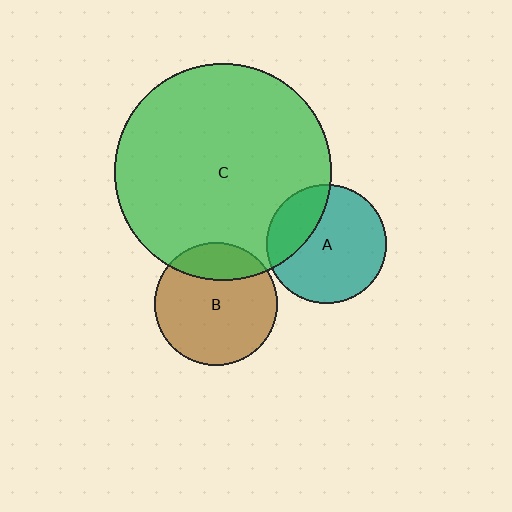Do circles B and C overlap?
Yes.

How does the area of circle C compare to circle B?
Approximately 3.1 times.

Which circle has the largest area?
Circle C (green).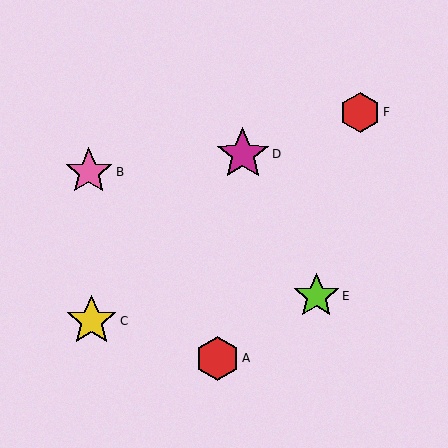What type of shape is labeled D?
Shape D is a magenta star.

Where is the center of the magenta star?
The center of the magenta star is at (243, 154).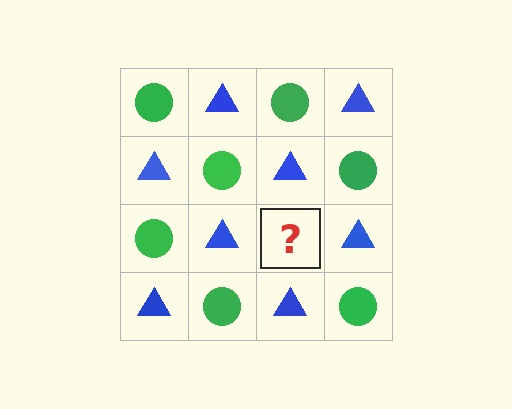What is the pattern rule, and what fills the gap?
The rule is that it alternates green circle and blue triangle in a checkerboard pattern. The gap should be filled with a green circle.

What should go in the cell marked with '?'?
The missing cell should contain a green circle.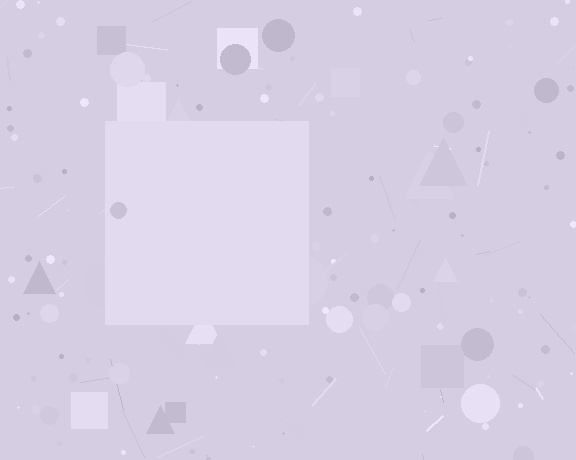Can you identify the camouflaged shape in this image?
The camouflaged shape is a square.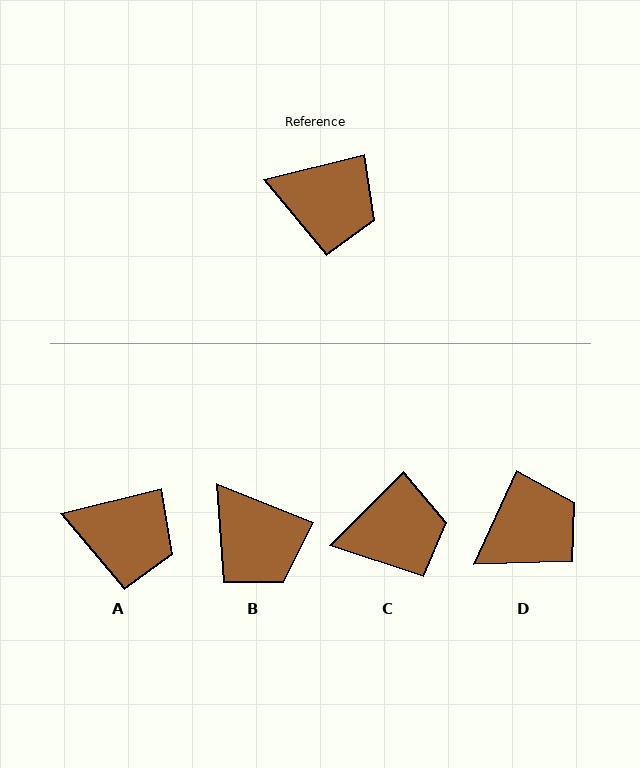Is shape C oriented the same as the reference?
No, it is off by about 32 degrees.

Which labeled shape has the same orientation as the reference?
A.